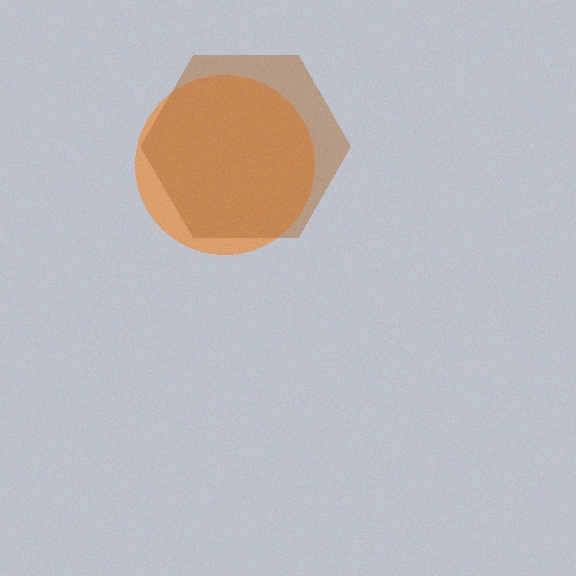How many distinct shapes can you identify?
There are 2 distinct shapes: an orange circle, a brown hexagon.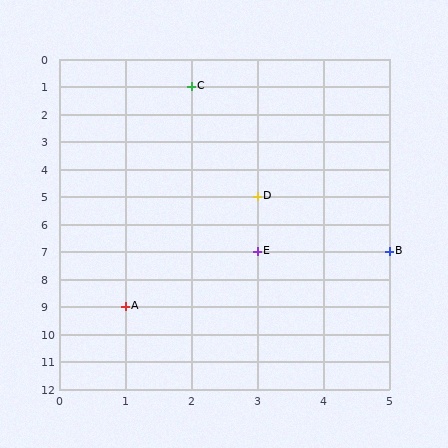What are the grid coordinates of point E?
Point E is at grid coordinates (3, 7).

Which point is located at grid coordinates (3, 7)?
Point E is at (3, 7).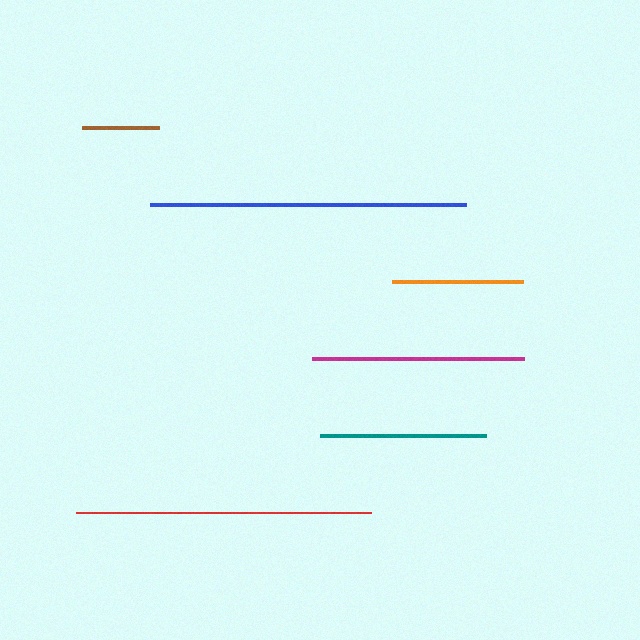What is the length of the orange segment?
The orange segment is approximately 131 pixels long.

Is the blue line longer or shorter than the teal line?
The blue line is longer than the teal line.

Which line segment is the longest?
The blue line is the longest at approximately 317 pixels.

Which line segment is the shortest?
The brown line is the shortest at approximately 77 pixels.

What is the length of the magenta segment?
The magenta segment is approximately 212 pixels long.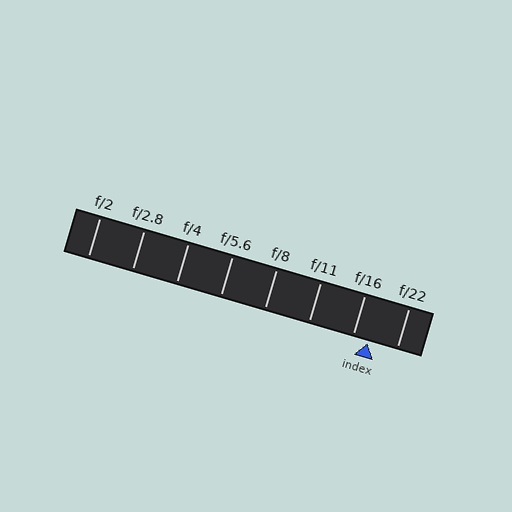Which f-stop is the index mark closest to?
The index mark is closest to f/16.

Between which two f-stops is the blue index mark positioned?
The index mark is between f/16 and f/22.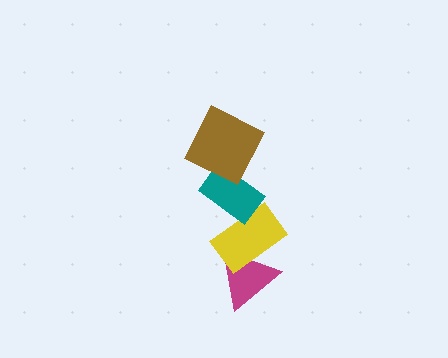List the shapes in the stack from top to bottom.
From top to bottom: the brown square, the teal rectangle, the yellow rectangle, the magenta triangle.